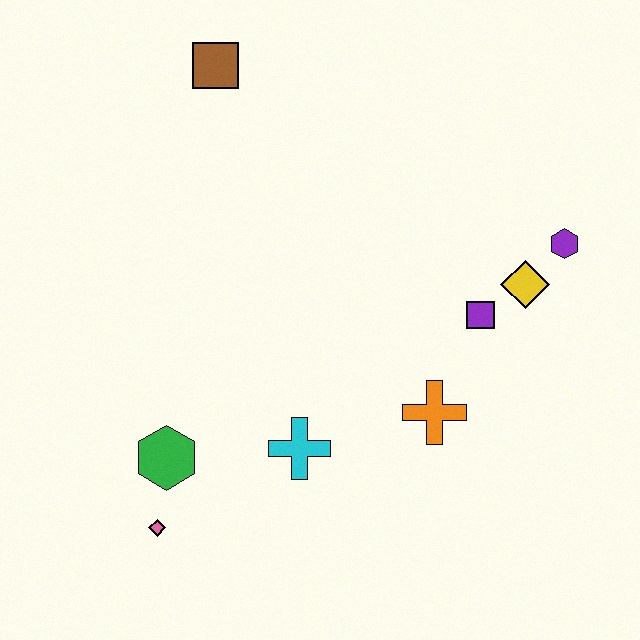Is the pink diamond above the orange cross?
No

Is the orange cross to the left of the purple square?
Yes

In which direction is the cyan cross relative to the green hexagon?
The cyan cross is to the right of the green hexagon.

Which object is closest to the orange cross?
The purple square is closest to the orange cross.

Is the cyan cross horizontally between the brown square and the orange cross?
Yes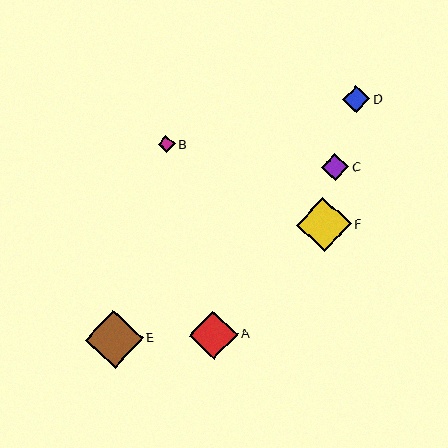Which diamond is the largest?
Diamond E is the largest with a size of approximately 57 pixels.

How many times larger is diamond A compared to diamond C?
Diamond A is approximately 1.8 times the size of diamond C.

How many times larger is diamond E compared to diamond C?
Diamond E is approximately 2.1 times the size of diamond C.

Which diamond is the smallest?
Diamond B is the smallest with a size of approximately 17 pixels.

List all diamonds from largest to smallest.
From largest to smallest: E, F, A, D, C, B.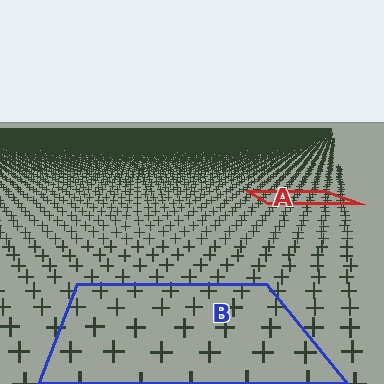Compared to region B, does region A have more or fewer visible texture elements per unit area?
Region A has more texture elements per unit area — they are packed more densely because it is farther away.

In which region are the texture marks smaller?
The texture marks are smaller in region A, because it is farther away.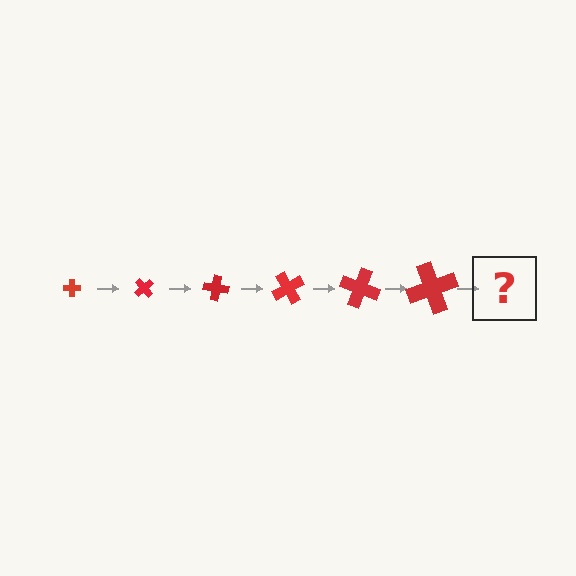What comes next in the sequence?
The next element should be a cross, larger than the previous one and rotated 300 degrees from the start.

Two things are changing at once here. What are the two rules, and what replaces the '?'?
The two rules are that the cross grows larger each step and it rotates 50 degrees each step. The '?' should be a cross, larger than the previous one and rotated 300 degrees from the start.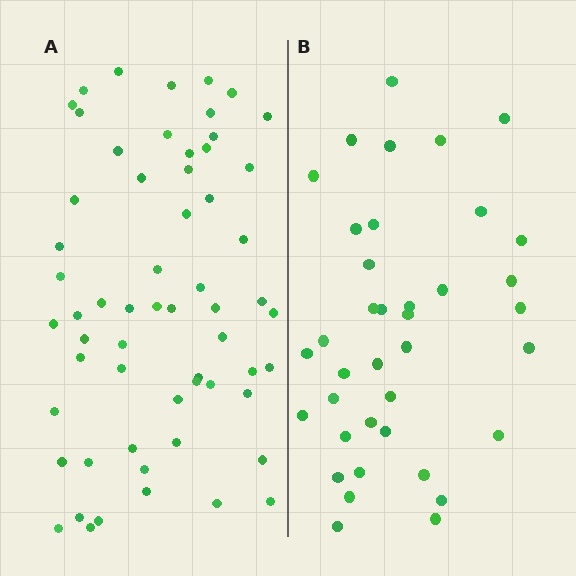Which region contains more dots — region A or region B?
Region A (the left region) has more dots.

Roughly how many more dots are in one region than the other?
Region A has approximately 20 more dots than region B.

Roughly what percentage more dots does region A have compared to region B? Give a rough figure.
About 60% more.